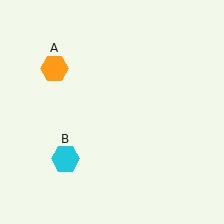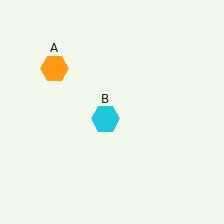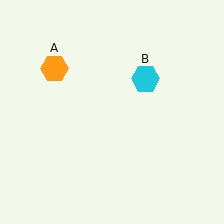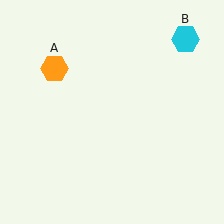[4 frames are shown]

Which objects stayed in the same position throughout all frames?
Orange hexagon (object A) remained stationary.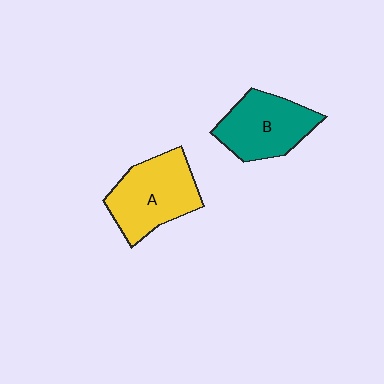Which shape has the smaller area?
Shape B (teal).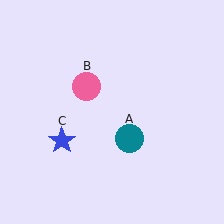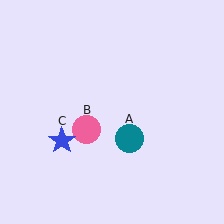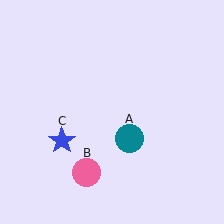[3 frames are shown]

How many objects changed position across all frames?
1 object changed position: pink circle (object B).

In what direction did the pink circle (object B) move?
The pink circle (object B) moved down.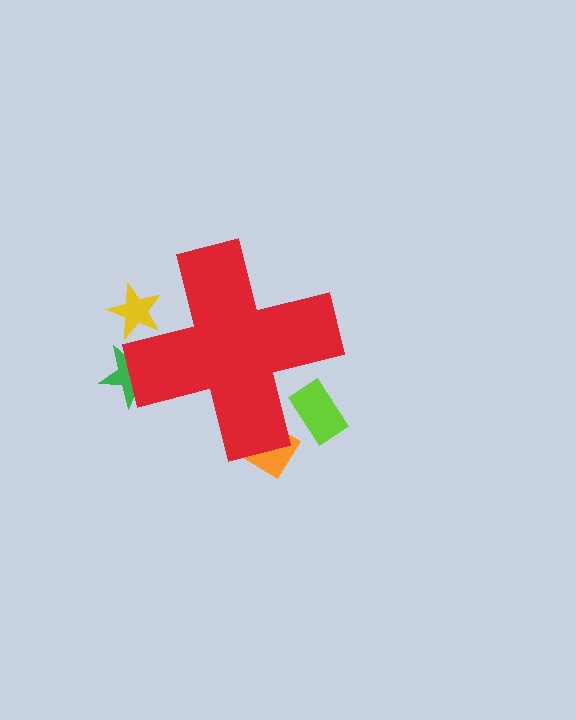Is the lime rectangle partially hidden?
Yes, the lime rectangle is partially hidden behind the red cross.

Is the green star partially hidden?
Yes, the green star is partially hidden behind the red cross.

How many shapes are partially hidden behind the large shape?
4 shapes are partially hidden.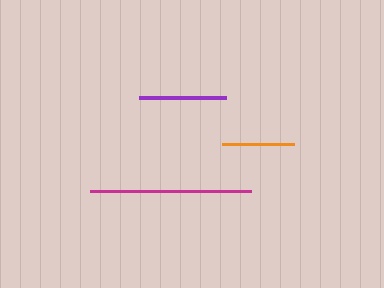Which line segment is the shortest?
The orange line is the shortest at approximately 72 pixels.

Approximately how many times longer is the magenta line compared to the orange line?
The magenta line is approximately 2.3 times the length of the orange line.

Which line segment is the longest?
The magenta line is the longest at approximately 161 pixels.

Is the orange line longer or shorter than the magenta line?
The magenta line is longer than the orange line.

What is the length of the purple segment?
The purple segment is approximately 87 pixels long.